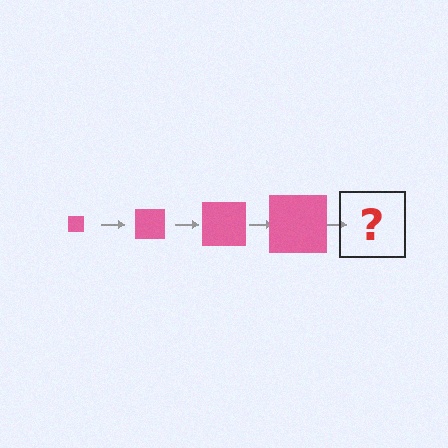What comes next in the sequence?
The next element should be a pink square, larger than the previous one.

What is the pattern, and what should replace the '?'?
The pattern is that the square gets progressively larger each step. The '?' should be a pink square, larger than the previous one.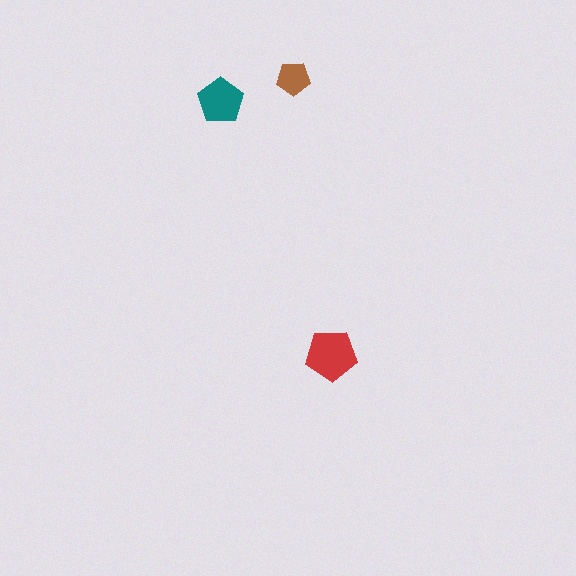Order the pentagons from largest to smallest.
the red one, the teal one, the brown one.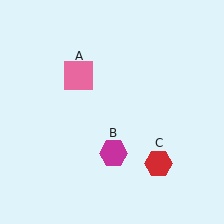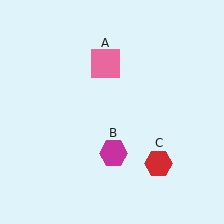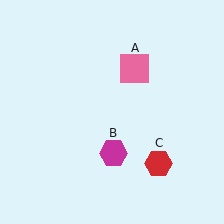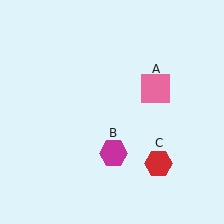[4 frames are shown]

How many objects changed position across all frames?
1 object changed position: pink square (object A).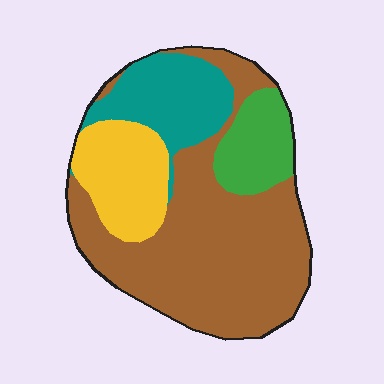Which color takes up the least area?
Green, at roughly 10%.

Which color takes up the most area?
Brown, at roughly 55%.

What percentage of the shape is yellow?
Yellow covers 17% of the shape.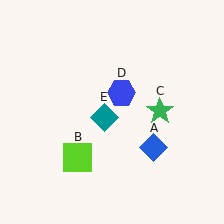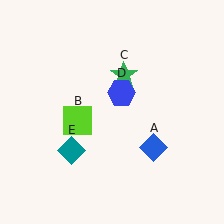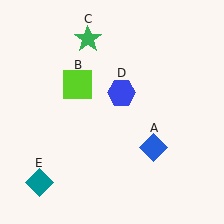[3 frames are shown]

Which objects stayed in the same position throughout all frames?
Blue diamond (object A) and blue hexagon (object D) remained stationary.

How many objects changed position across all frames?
3 objects changed position: lime square (object B), green star (object C), teal diamond (object E).